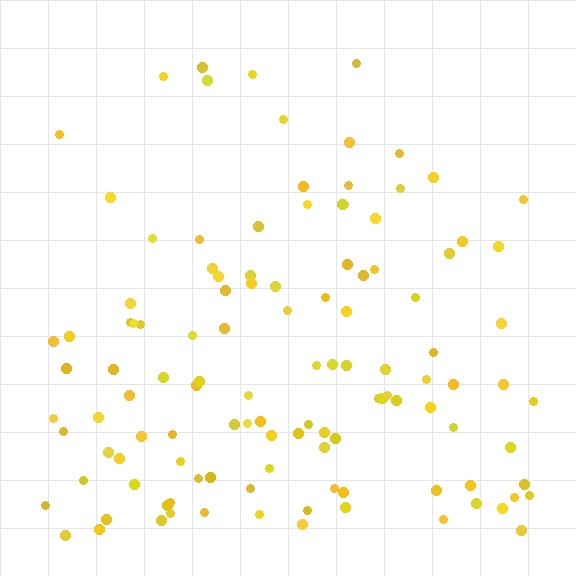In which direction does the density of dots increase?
From top to bottom, with the bottom side densest.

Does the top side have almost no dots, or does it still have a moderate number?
Still a moderate number, just noticeably fewer than the bottom.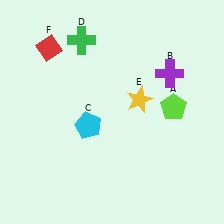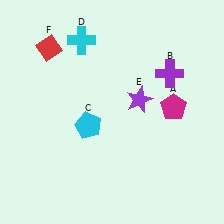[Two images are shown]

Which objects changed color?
A changed from lime to magenta. D changed from green to cyan. E changed from yellow to purple.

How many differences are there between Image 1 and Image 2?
There are 3 differences between the two images.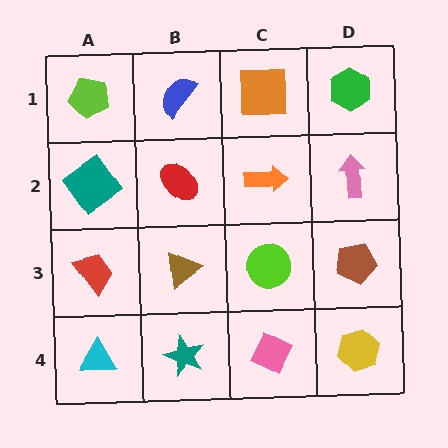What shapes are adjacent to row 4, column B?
A brown triangle (row 3, column B), a cyan triangle (row 4, column A), a pink diamond (row 4, column C).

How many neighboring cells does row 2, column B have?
4.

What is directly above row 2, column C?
An orange square.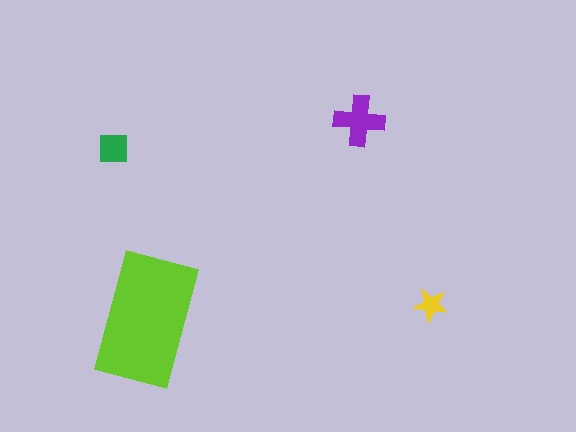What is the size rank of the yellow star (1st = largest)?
4th.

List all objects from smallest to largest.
The yellow star, the green square, the purple cross, the lime rectangle.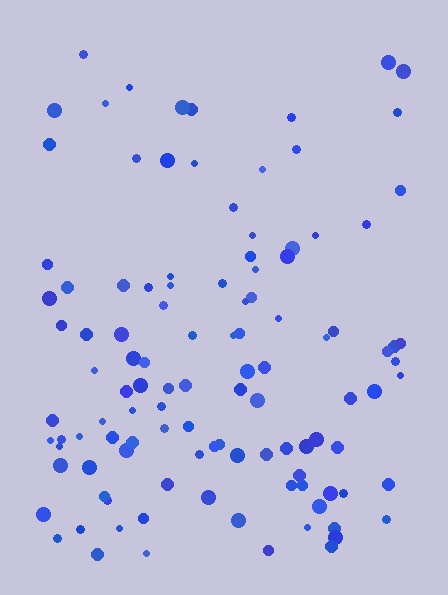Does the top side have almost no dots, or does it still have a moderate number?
Still a moderate number, just noticeably fewer than the bottom.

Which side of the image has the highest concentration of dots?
The bottom.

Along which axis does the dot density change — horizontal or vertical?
Vertical.